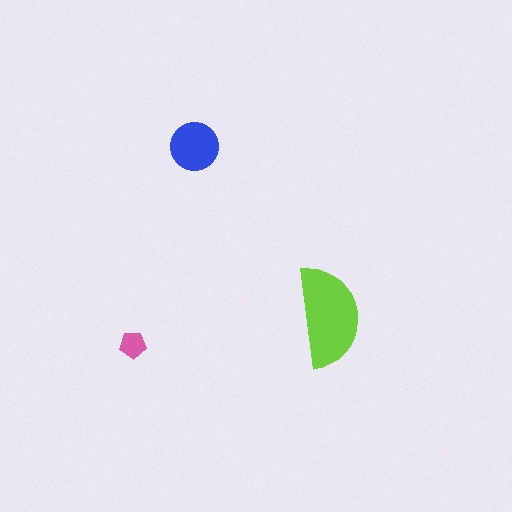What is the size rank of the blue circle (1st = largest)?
2nd.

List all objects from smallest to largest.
The pink pentagon, the blue circle, the lime semicircle.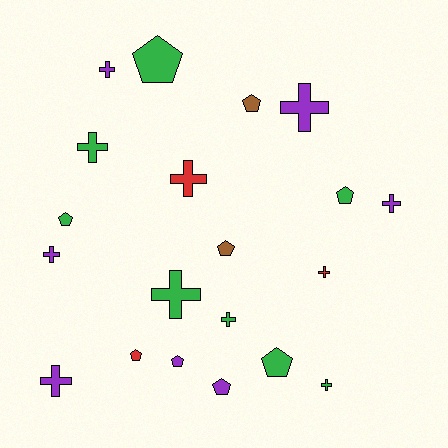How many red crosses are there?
There are 2 red crosses.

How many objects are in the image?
There are 20 objects.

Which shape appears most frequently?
Cross, with 11 objects.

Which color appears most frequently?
Green, with 8 objects.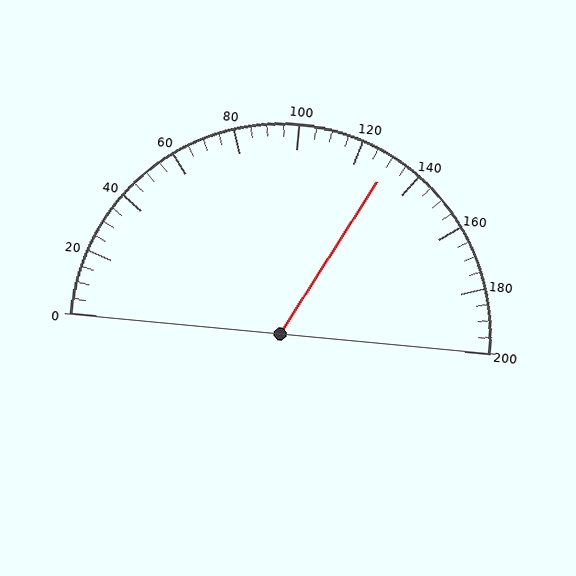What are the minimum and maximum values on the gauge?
The gauge ranges from 0 to 200.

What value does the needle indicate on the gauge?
The needle indicates approximately 130.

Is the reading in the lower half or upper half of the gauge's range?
The reading is in the upper half of the range (0 to 200).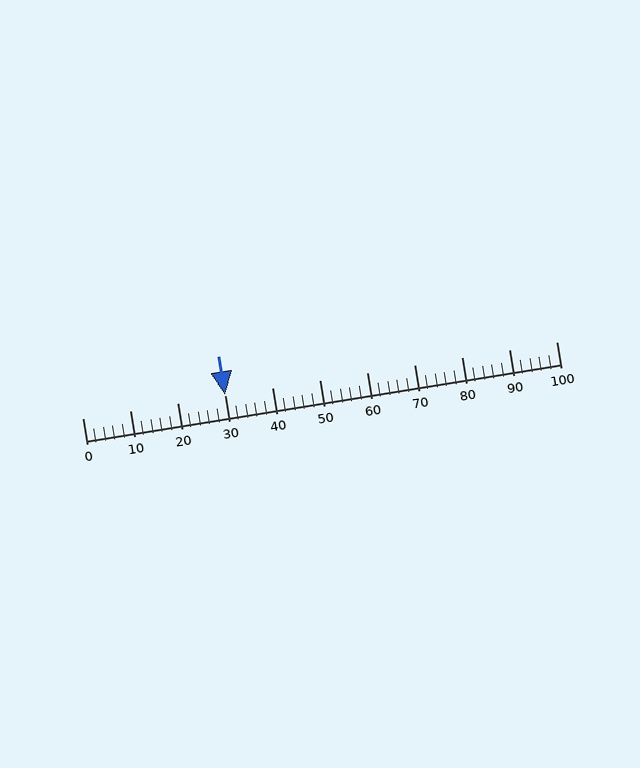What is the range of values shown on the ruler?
The ruler shows values from 0 to 100.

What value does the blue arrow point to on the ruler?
The blue arrow points to approximately 30.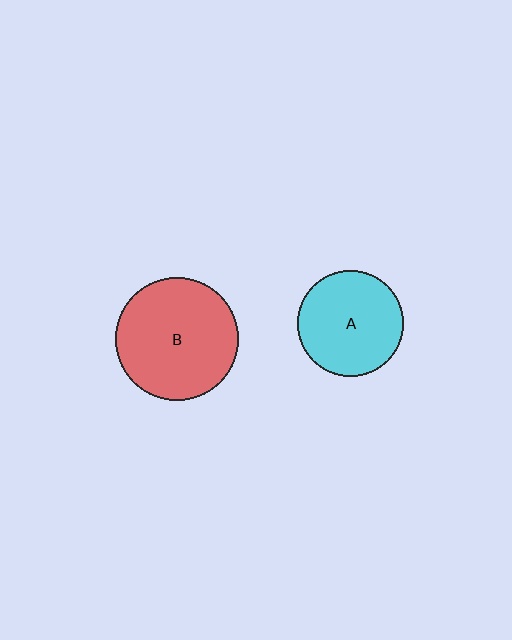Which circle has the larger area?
Circle B (red).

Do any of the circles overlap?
No, none of the circles overlap.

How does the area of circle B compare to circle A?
Approximately 1.3 times.